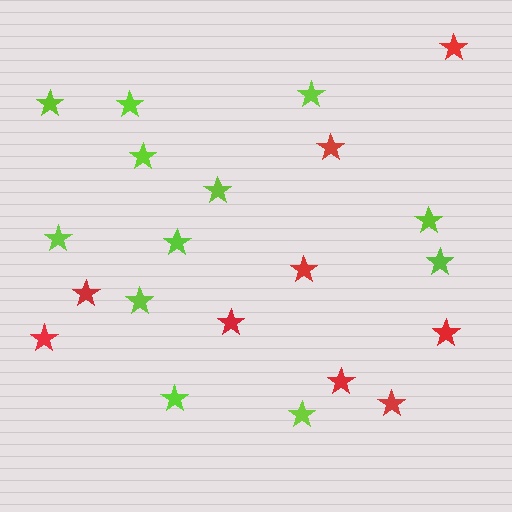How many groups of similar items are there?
There are 2 groups: one group of lime stars (12) and one group of red stars (9).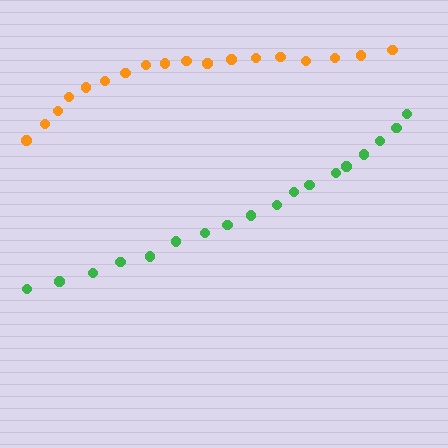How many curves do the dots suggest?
There are 2 distinct paths.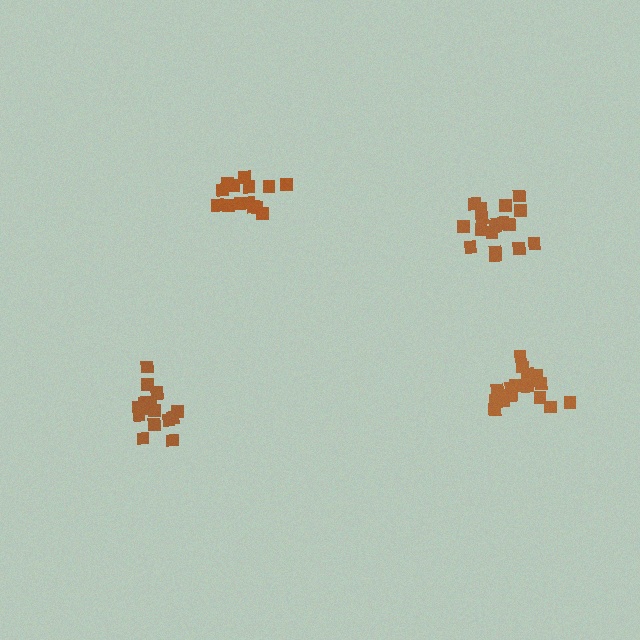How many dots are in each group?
Group 1: 18 dots, Group 2: 16 dots, Group 3: 18 dots, Group 4: 14 dots (66 total).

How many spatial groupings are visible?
There are 4 spatial groupings.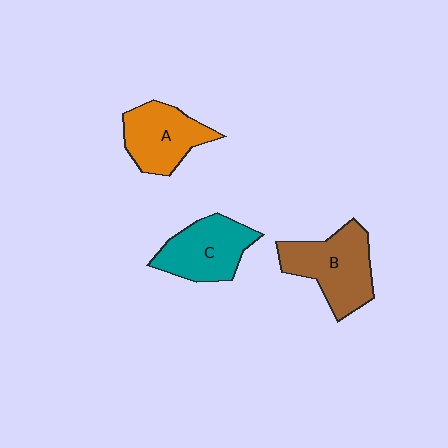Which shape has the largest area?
Shape B (brown).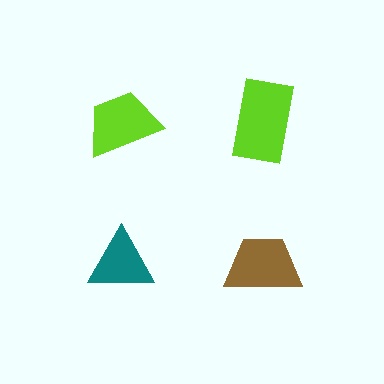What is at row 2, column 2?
A brown trapezoid.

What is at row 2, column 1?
A teal triangle.